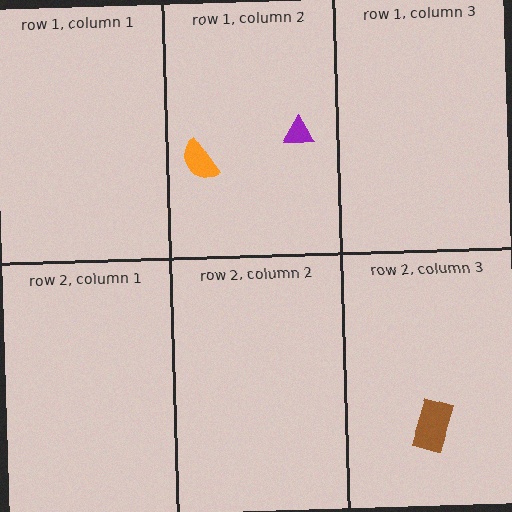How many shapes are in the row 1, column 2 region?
2.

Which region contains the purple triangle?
The row 1, column 2 region.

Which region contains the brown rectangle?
The row 2, column 3 region.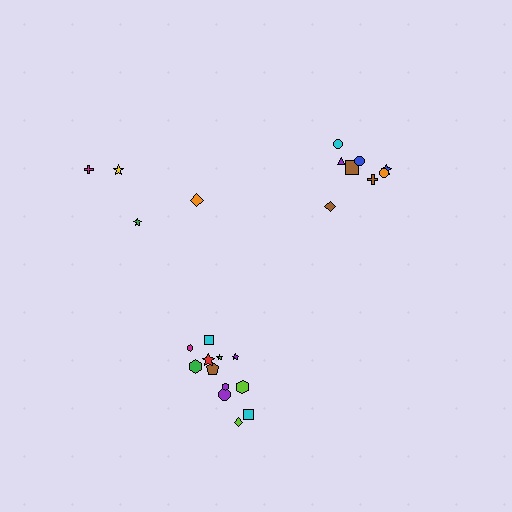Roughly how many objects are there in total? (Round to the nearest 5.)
Roughly 25 objects in total.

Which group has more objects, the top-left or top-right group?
The top-right group.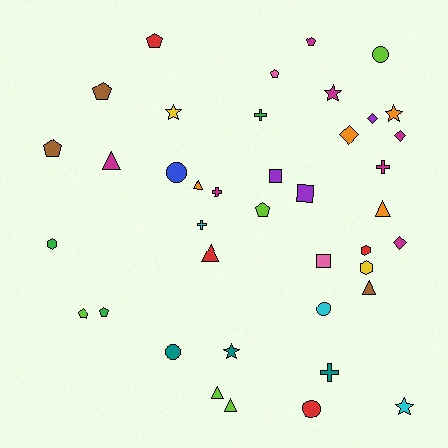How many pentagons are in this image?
There are 8 pentagons.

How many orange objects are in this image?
There are 4 orange objects.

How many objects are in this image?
There are 40 objects.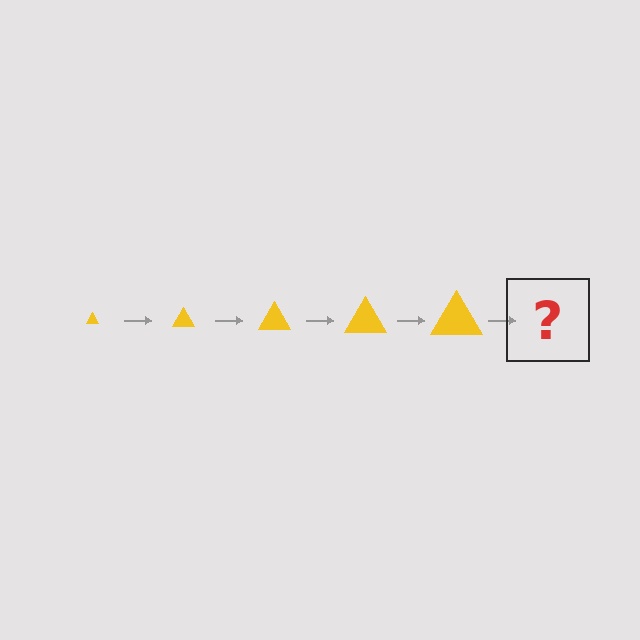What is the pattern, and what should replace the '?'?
The pattern is that the triangle gets progressively larger each step. The '?' should be a yellow triangle, larger than the previous one.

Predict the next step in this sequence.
The next step is a yellow triangle, larger than the previous one.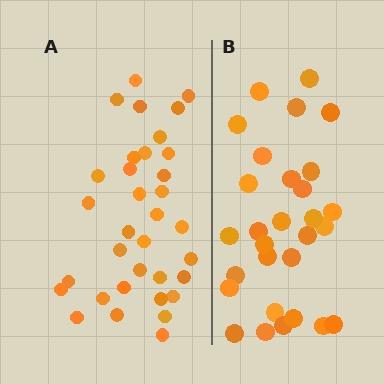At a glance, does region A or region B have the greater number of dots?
Region A (the left region) has more dots.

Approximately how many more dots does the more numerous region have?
Region A has about 5 more dots than region B.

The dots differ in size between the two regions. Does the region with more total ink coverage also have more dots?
No. Region B has more total ink coverage because its dots are larger, but region A actually contains more individual dots. Total area can be misleading — the number of items is what matters here.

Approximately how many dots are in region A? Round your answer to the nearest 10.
About 30 dots. (The exact count is 34, which rounds to 30.)